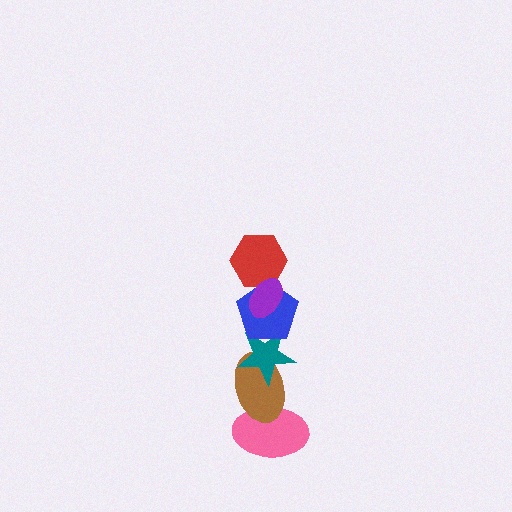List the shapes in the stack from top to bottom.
From top to bottom: the purple ellipse, the red hexagon, the blue pentagon, the teal star, the brown ellipse, the pink ellipse.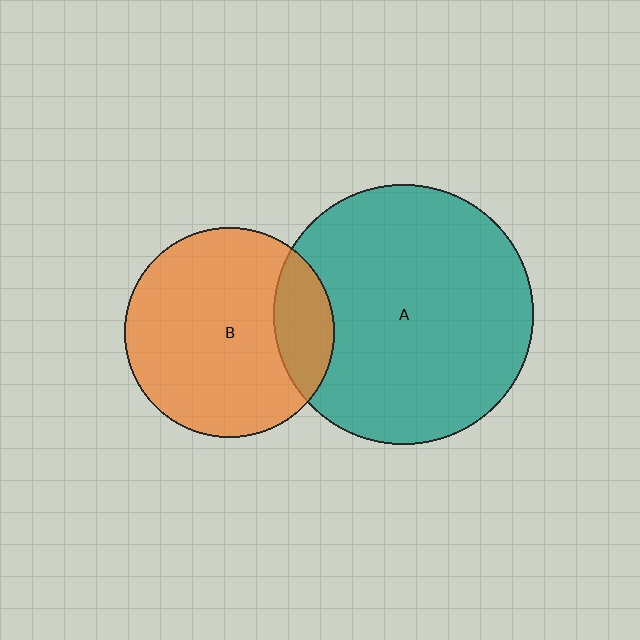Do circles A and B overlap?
Yes.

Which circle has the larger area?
Circle A (teal).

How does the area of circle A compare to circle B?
Approximately 1.5 times.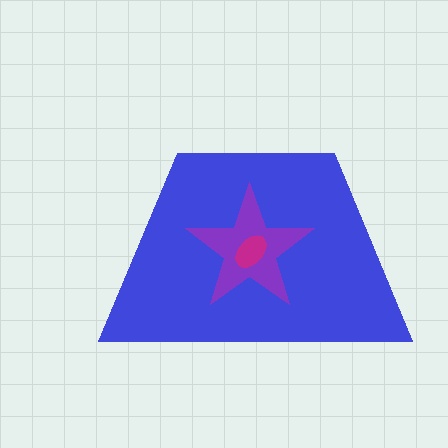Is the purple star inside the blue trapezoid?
Yes.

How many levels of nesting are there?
3.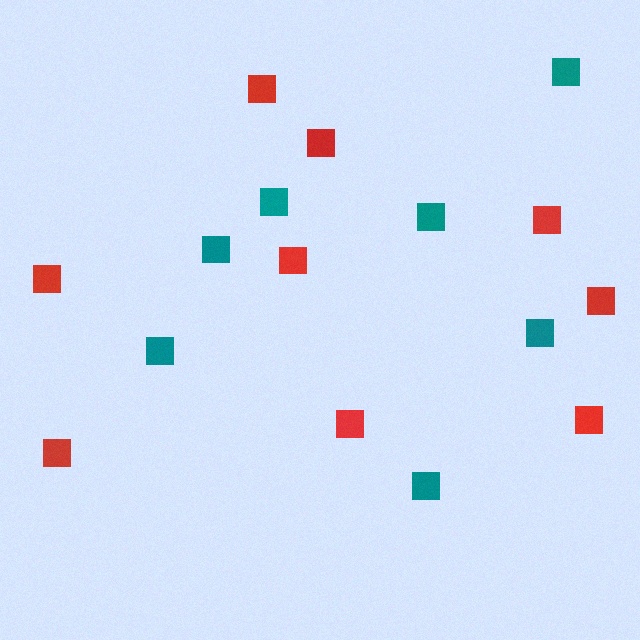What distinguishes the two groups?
There are 2 groups: one group of red squares (9) and one group of teal squares (7).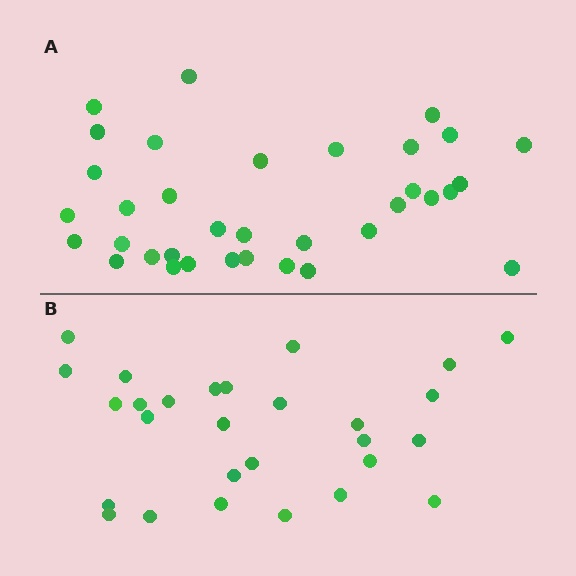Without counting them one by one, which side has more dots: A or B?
Region A (the top region) has more dots.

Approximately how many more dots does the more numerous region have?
Region A has roughly 8 or so more dots than region B.